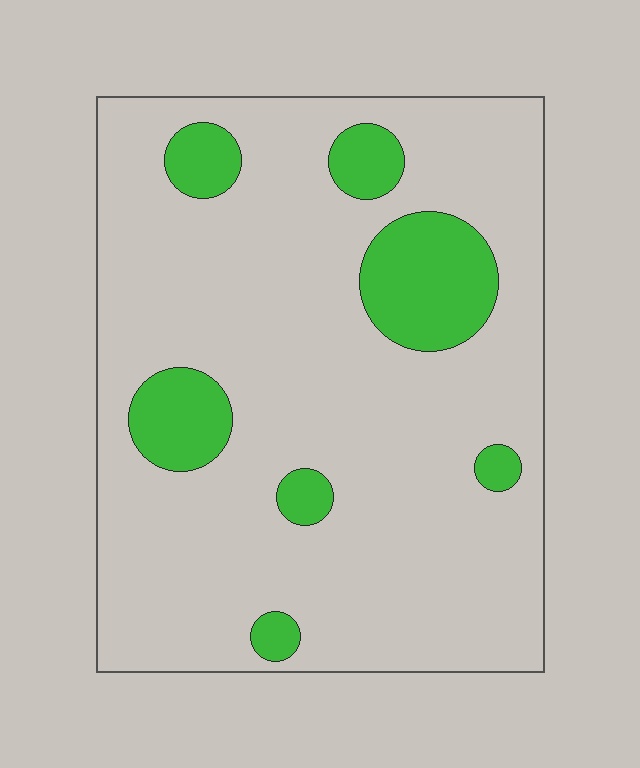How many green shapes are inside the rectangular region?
7.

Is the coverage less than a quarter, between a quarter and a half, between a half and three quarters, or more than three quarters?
Less than a quarter.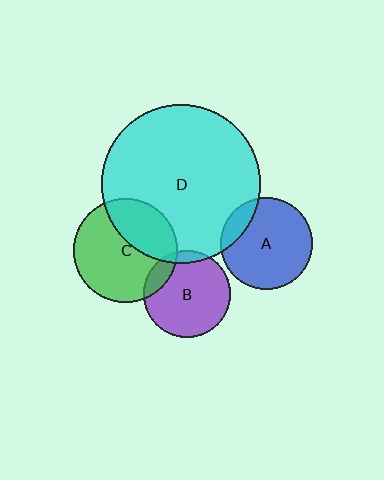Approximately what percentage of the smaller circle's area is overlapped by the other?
Approximately 5%.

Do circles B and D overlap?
Yes.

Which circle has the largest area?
Circle D (cyan).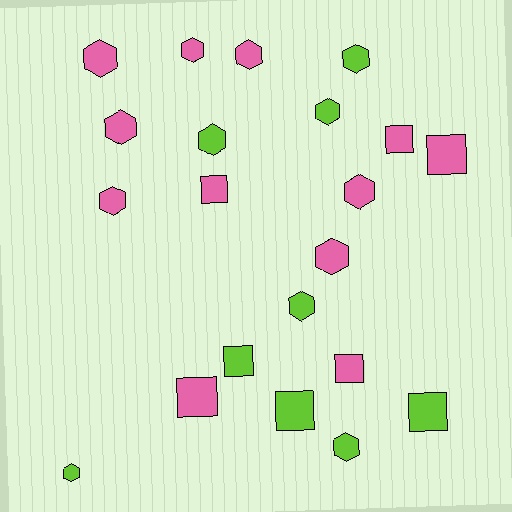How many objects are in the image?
There are 21 objects.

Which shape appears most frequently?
Hexagon, with 13 objects.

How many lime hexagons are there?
There are 6 lime hexagons.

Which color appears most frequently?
Pink, with 12 objects.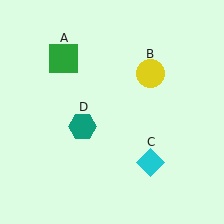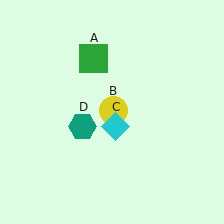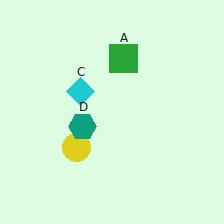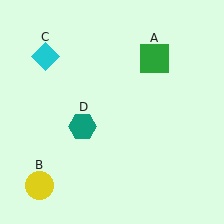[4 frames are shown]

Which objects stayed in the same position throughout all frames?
Teal hexagon (object D) remained stationary.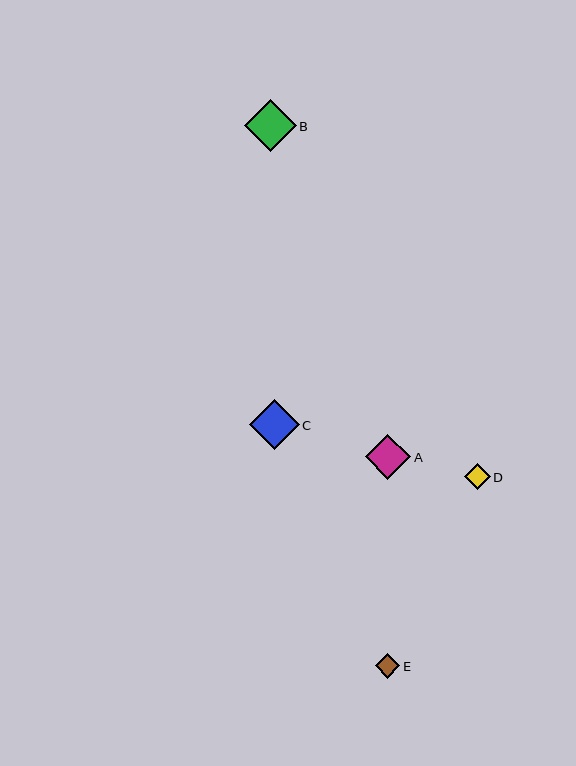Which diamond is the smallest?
Diamond E is the smallest with a size of approximately 25 pixels.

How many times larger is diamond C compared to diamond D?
Diamond C is approximately 1.9 times the size of diamond D.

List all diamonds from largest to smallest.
From largest to smallest: B, C, A, D, E.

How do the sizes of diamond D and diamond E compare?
Diamond D and diamond E are approximately the same size.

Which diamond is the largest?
Diamond B is the largest with a size of approximately 52 pixels.